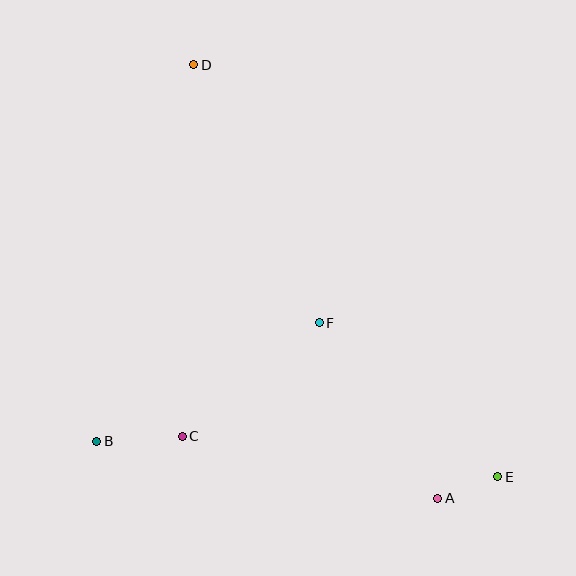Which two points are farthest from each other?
Points D and E are farthest from each other.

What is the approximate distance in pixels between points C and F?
The distance between C and F is approximately 178 pixels.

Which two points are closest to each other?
Points A and E are closest to each other.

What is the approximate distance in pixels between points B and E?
The distance between B and E is approximately 403 pixels.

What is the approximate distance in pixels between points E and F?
The distance between E and F is approximately 236 pixels.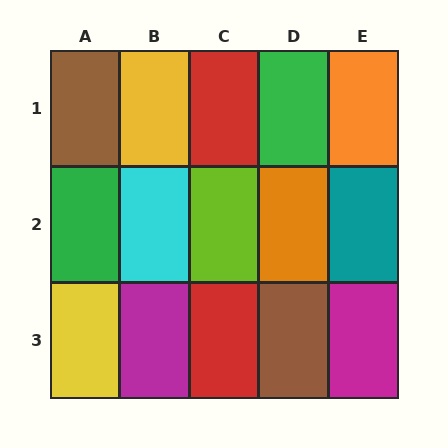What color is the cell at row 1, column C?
Red.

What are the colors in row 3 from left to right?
Yellow, magenta, red, brown, magenta.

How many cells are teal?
1 cell is teal.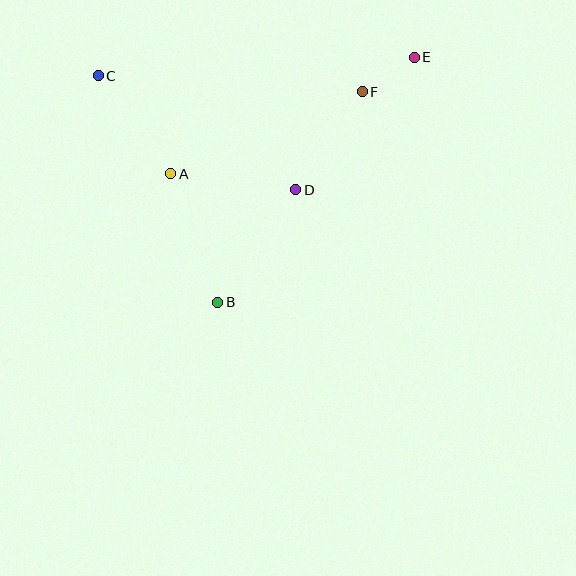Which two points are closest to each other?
Points E and F are closest to each other.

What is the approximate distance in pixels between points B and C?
The distance between B and C is approximately 256 pixels.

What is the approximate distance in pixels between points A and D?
The distance between A and D is approximately 126 pixels.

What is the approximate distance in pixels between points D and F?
The distance between D and F is approximately 119 pixels.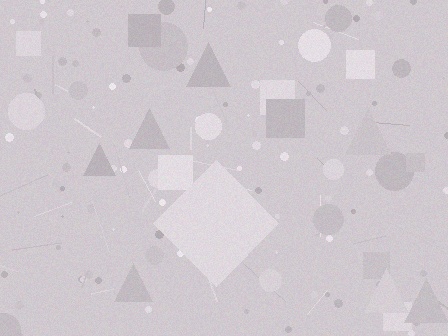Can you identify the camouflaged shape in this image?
The camouflaged shape is a diamond.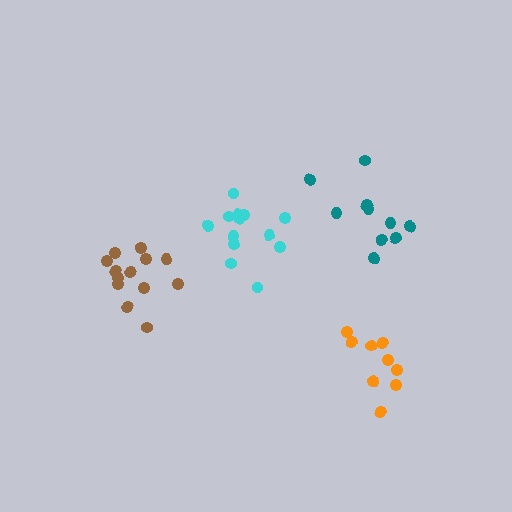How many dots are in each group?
Group 1: 13 dots, Group 2: 9 dots, Group 3: 10 dots, Group 4: 13 dots (45 total).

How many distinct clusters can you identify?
There are 4 distinct clusters.